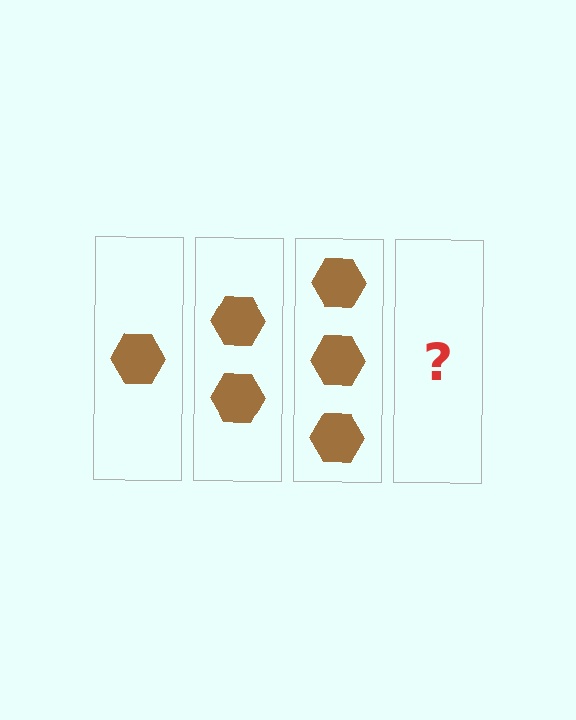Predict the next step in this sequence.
The next step is 4 hexagons.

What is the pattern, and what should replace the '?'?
The pattern is that each step adds one more hexagon. The '?' should be 4 hexagons.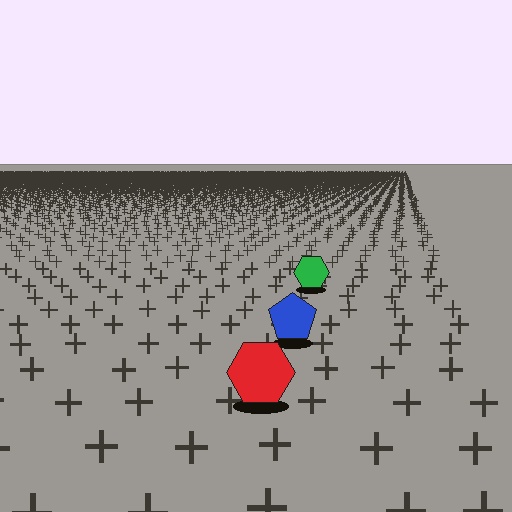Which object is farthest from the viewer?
The green hexagon is farthest from the viewer. It appears smaller and the ground texture around it is denser.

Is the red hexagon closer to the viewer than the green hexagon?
Yes. The red hexagon is closer — you can tell from the texture gradient: the ground texture is coarser near it.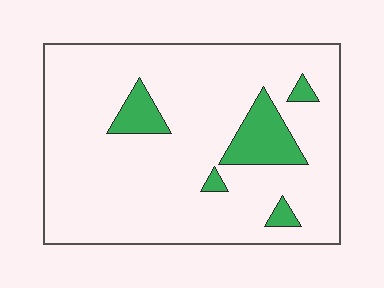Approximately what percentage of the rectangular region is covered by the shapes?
Approximately 10%.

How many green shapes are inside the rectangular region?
5.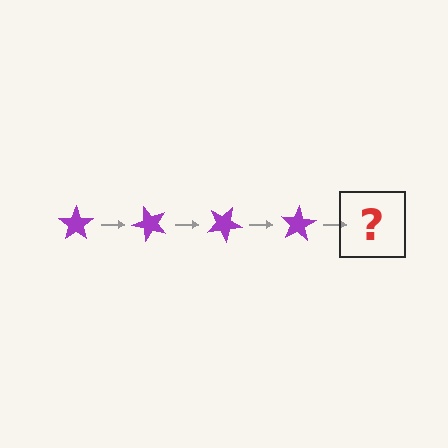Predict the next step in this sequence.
The next step is a purple star rotated 200 degrees.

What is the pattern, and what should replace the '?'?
The pattern is that the star rotates 50 degrees each step. The '?' should be a purple star rotated 200 degrees.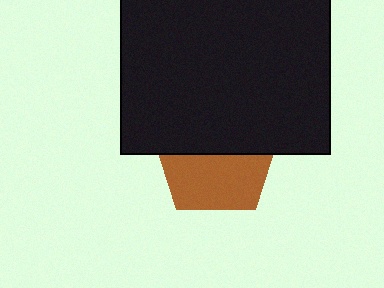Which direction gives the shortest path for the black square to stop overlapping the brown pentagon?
Moving up gives the shortest separation.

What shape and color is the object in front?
The object in front is a black square.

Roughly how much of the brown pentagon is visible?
About half of it is visible (roughly 49%).